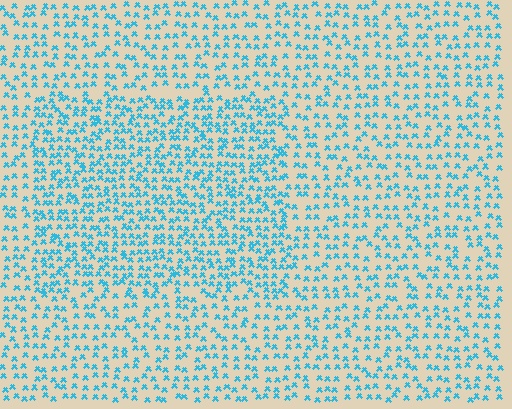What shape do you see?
I see a rectangle.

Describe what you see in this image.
The image contains small cyan elements arranged at two different densities. A rectangle-shaped region is visible where the elements are more densely packed than the surrounding area.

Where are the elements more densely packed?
The elements are more densely packed inside the rectangle boundary.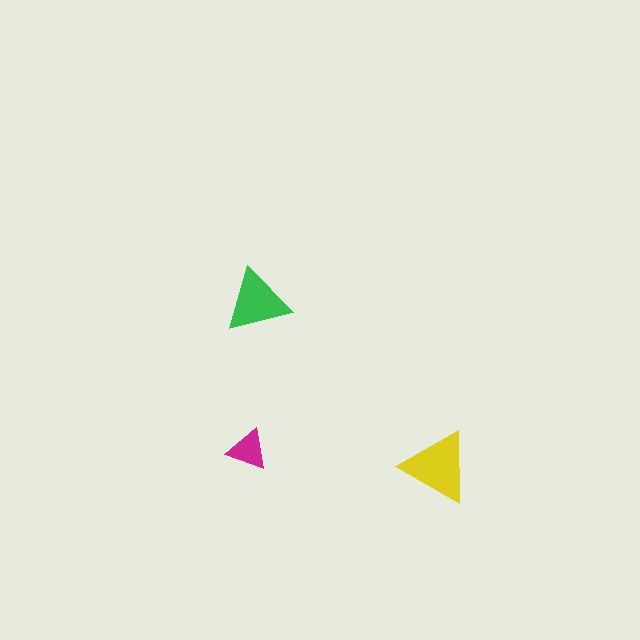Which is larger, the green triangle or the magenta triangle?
The green one.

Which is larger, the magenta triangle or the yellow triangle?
The yellow one.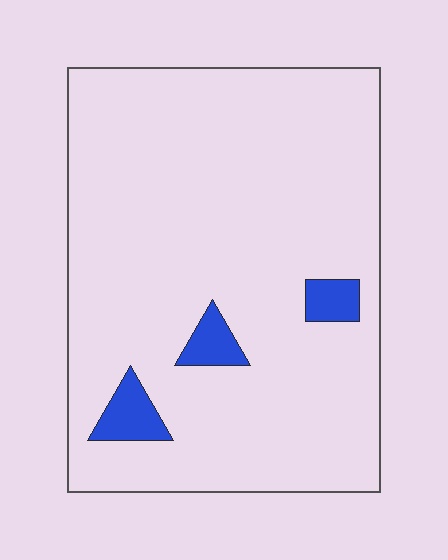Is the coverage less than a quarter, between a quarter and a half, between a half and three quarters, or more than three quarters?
Less than a quarter.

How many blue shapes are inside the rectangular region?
3.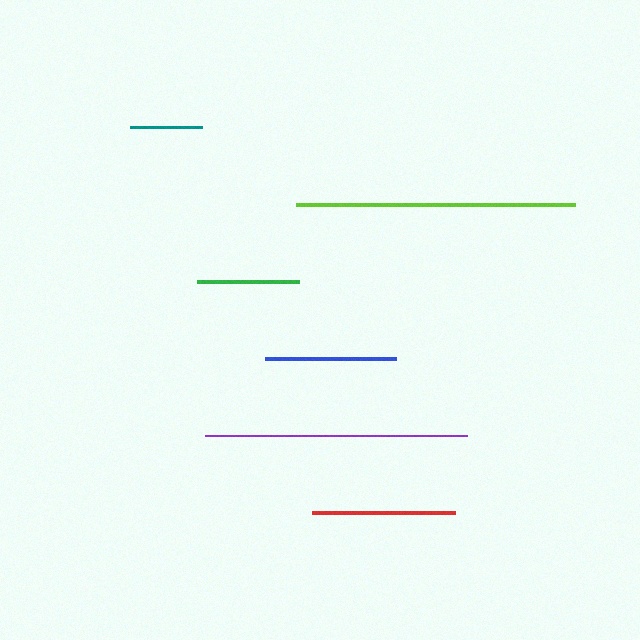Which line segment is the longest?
The lime line is the longest at approximately 279 pixels.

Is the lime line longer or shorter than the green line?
The lime line is longer than the green line.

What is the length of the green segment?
The green segment is approximately 102 pixels long.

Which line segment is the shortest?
The teal line is the shortest at approximately 72 pixels.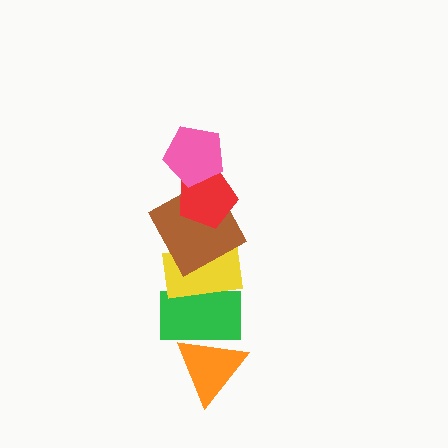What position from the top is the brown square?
The brown square is 3rd from the top.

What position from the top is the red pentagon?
The red pentagon is 2nd from the top.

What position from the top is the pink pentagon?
The pink pentagon is 1st from the top.